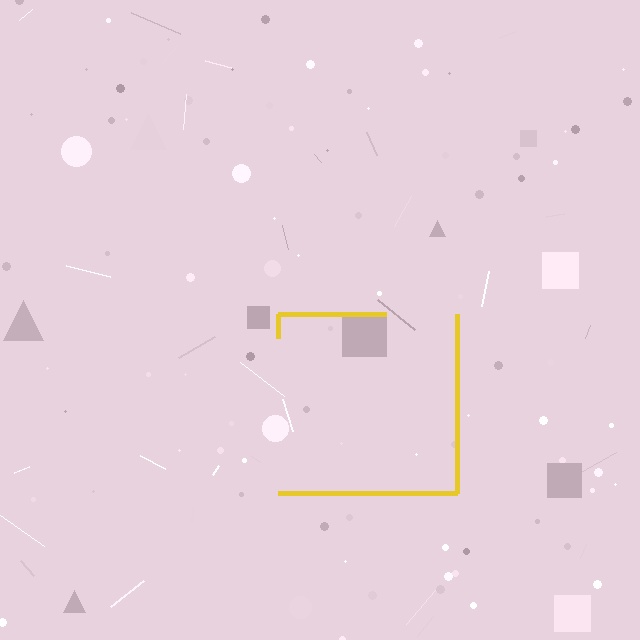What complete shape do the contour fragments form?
The contour fragments form a square.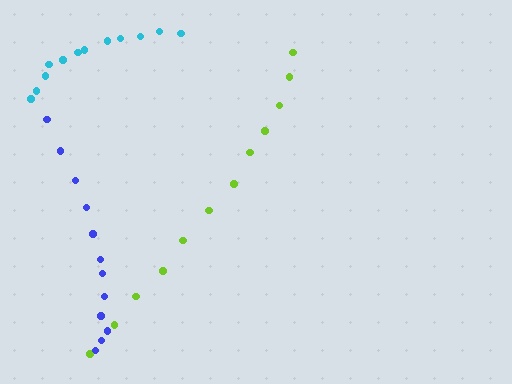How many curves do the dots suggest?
There are 3 distinct paths.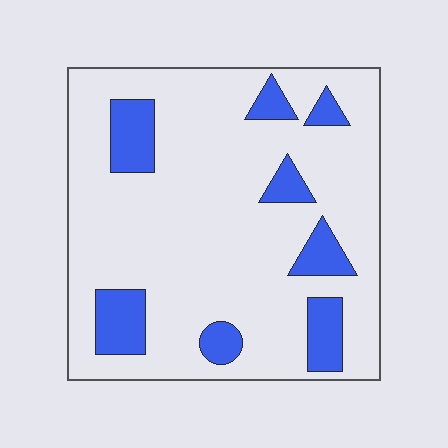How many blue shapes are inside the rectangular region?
8.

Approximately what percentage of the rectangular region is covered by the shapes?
Approximately 15%.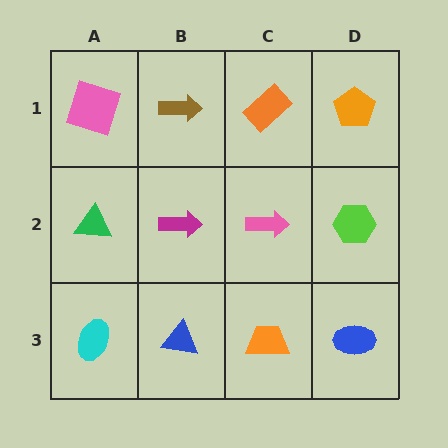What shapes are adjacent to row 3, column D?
A lime hexagon (row 2, column D), an orange trapezoid (row 3, column C).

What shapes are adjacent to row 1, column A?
A green triangle (row 2, column A), a brown arrow (row 1, column B).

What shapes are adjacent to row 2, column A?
A pink square (row 1, column A), a cyan ellipse (row 3, column A), a magenta arrow (row 2, column B).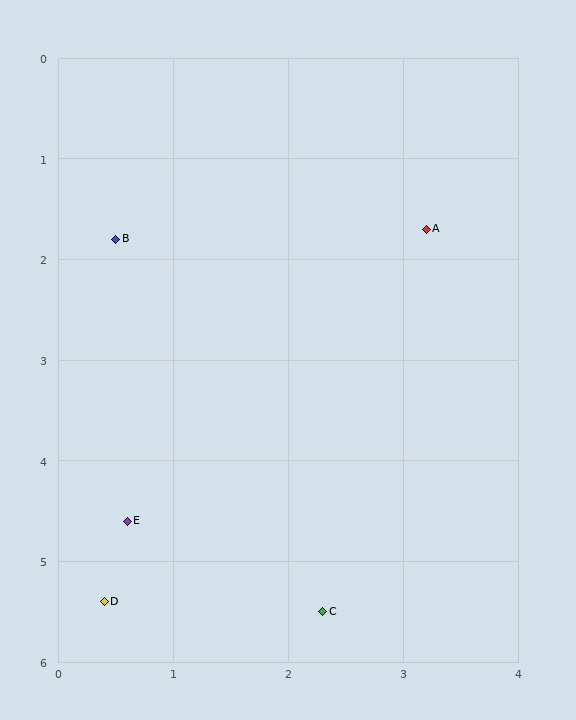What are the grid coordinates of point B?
Point B is at approximately (0.5, 1.8).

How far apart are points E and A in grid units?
Points E and A are about 3.9 grid units apart.